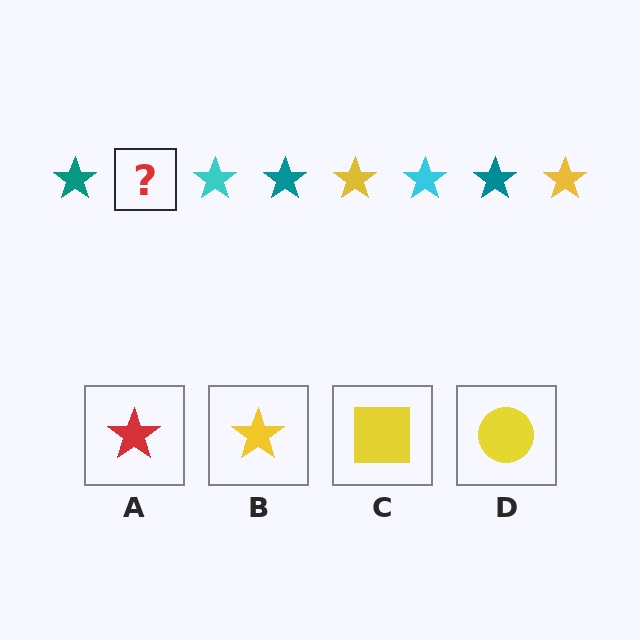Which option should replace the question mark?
Option B.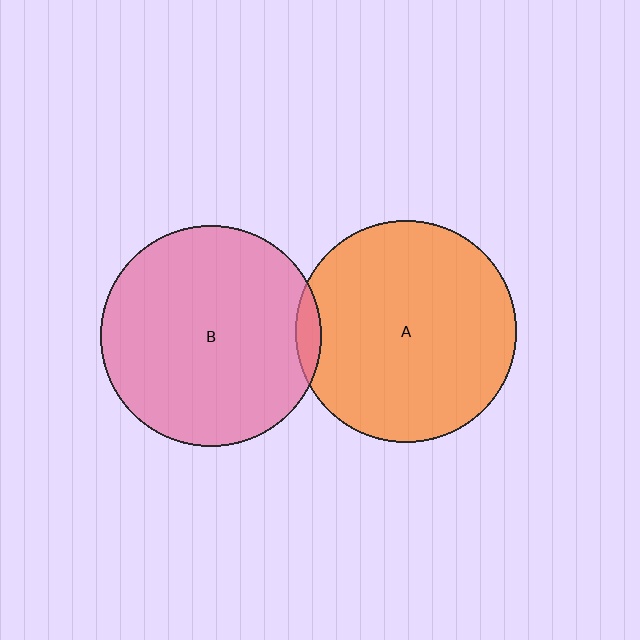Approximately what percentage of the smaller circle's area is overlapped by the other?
Approximately 5%.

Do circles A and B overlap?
Yes.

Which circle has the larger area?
Circle A (orange).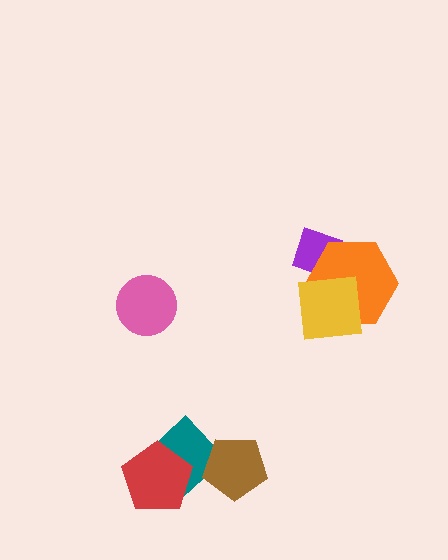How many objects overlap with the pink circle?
0 objects overlap with the pink circle.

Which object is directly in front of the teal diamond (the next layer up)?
The red pentagon is directly in front of the teal diamond.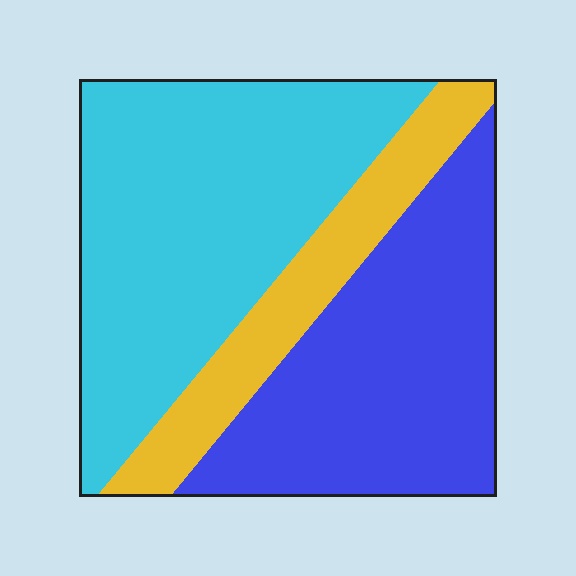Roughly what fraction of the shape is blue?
Blue covers about 35% of the shape.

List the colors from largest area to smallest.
From largest to smallest: cyan, blue, yellow.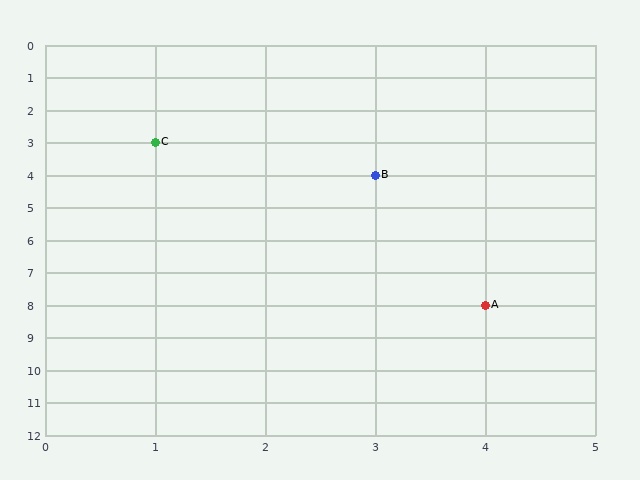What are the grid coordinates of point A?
Point A is at grid coordinates (4, 8).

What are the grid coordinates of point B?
Point B is at grid coordinates (3, 4).